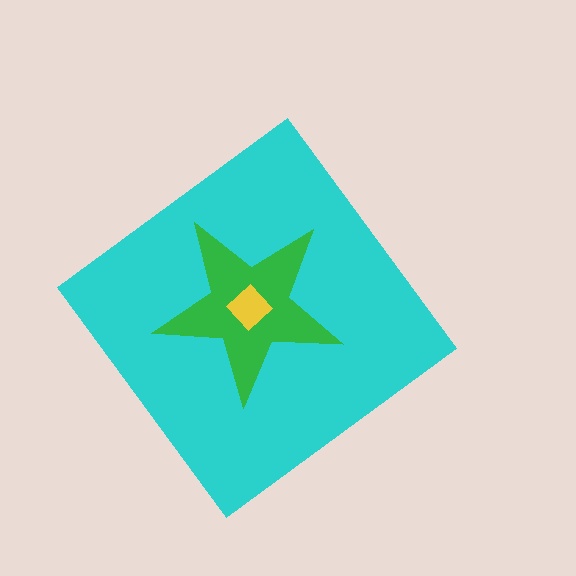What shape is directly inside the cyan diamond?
The green star.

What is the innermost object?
The yellow diamond.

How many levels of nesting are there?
3.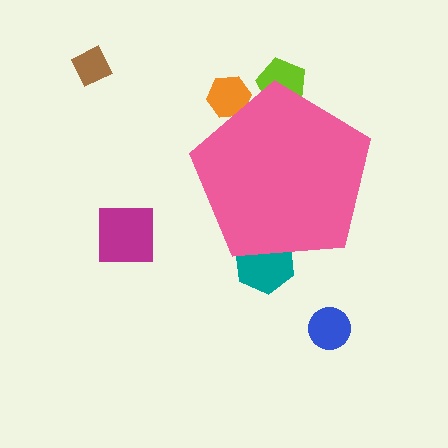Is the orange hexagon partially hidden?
Yes, the orange hexagon is partially hidden behind the pink pentagon.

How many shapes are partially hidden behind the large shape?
3 shapes are partially hidden.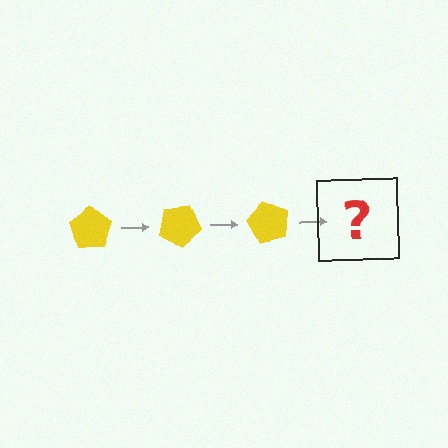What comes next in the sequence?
The next element should be a yellow pentagon rotated 90 degrees.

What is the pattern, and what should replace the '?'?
The pattern is that the pentagon rotates 30 degrees each step. The '?' should be a yellow pentagon rotated 90 degrees.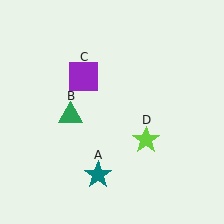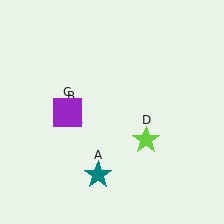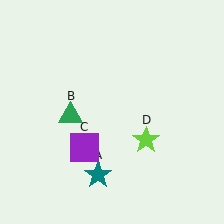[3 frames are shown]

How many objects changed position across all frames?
1 object changed position: purple square (object C).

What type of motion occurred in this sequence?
The purple square (object C) rotated counterclockwise around the center of the scene.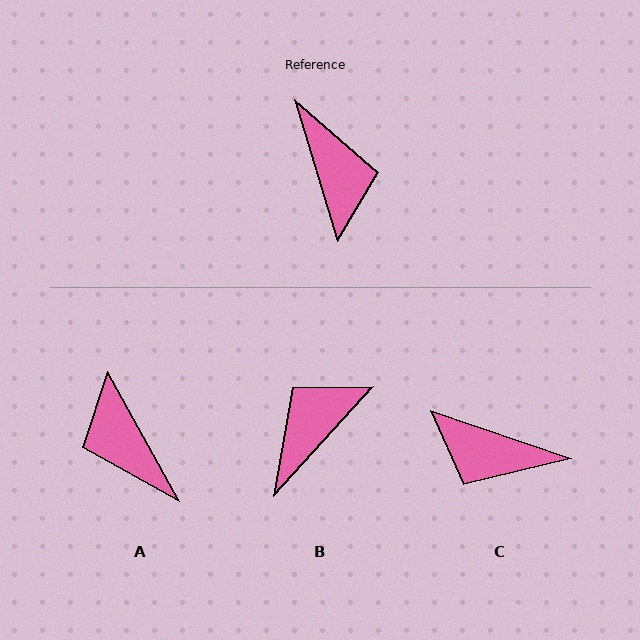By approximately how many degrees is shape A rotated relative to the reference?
Approximately 168 degrees clockwise.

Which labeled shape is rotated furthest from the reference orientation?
A, about 168 degrees away.